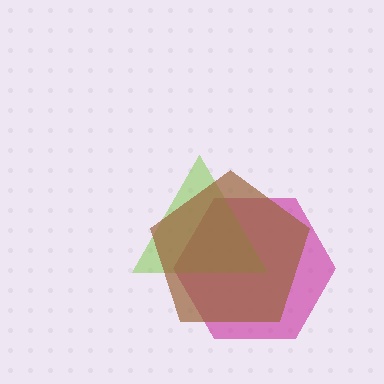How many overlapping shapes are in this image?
There are 3 overlapping shapes in the image.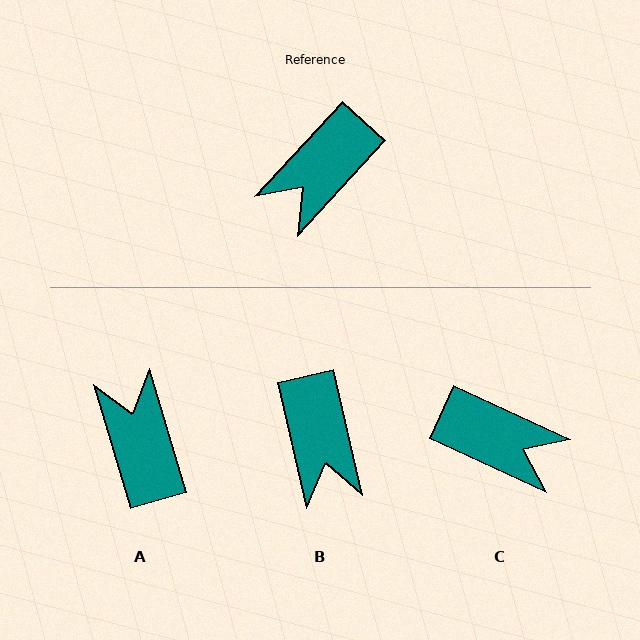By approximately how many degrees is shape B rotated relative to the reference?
Approximately 56 degrees counter-clockwise.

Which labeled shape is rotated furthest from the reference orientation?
A, about 121 degrees away.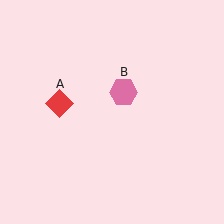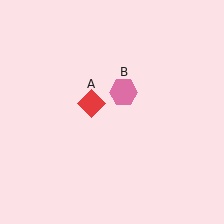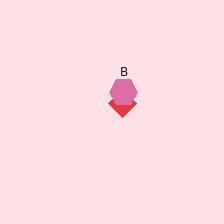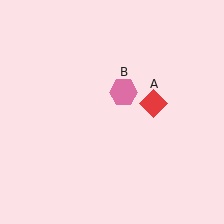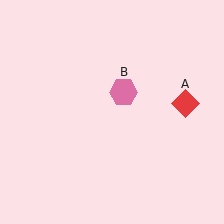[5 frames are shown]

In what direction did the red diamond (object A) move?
The red diamond (object A) moved right.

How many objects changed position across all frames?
1 object changed position: red diamond (object A).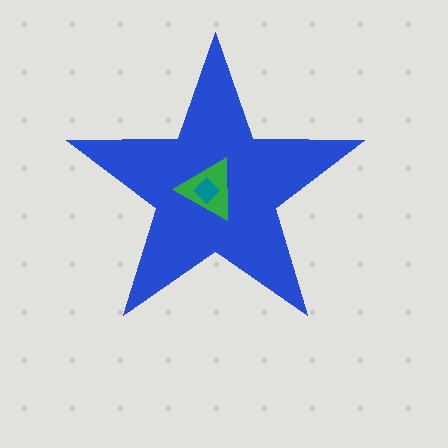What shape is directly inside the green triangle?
The teal diamond.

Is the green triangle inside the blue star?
Yes.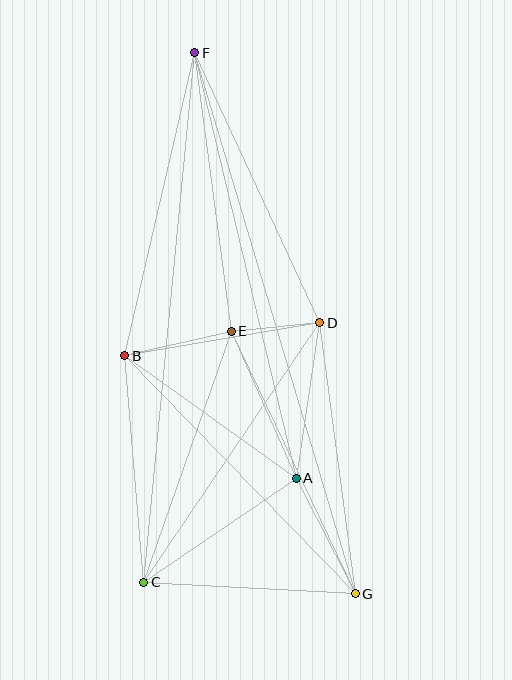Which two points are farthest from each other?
Points F and G are farthest from each other.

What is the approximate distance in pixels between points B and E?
The distance between B and E is approximately 109 pixels.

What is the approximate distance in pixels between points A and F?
The distance between A and F is approximately 437 pixels.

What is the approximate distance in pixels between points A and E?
The distance between A and E is approximately 161 pixels.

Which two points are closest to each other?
Points D and E are closest to each other.